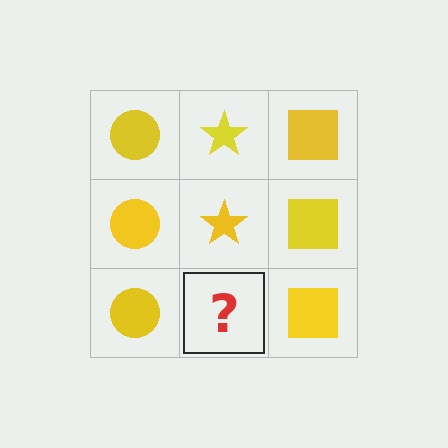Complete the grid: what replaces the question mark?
The question mark should be replaced with a yellow star.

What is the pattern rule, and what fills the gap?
The rule is that each column has a consistent shape. The gap should be filled with a yellow star.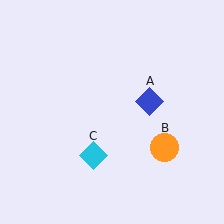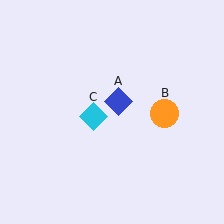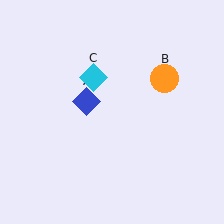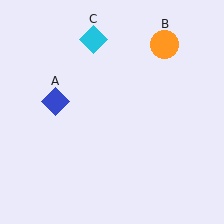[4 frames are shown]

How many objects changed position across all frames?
3 objects changed position: blue diamond (object A), orange circle (object B), cyan diamond (object C).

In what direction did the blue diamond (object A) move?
The blue diamond (object A) moved left.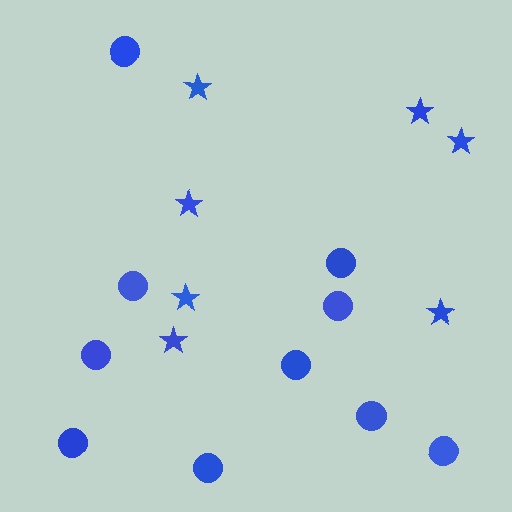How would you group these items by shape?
There are 2 groups: one group of stars (7) and one group of circles (10).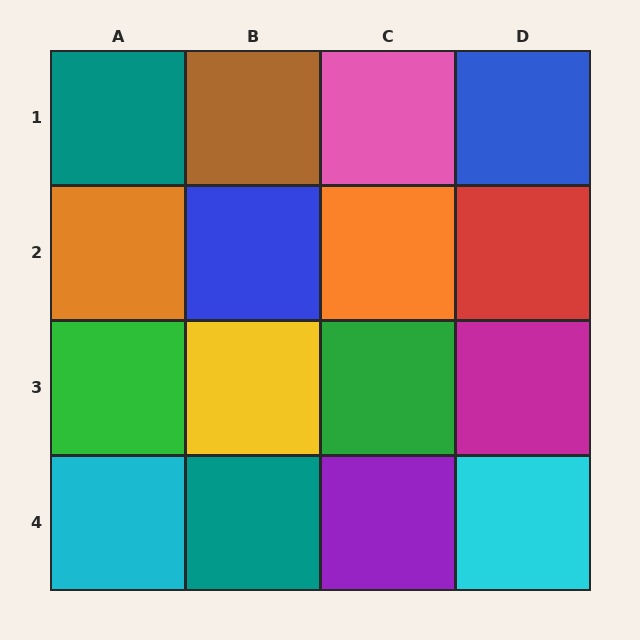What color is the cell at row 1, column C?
Pink.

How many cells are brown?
1 cell is brown.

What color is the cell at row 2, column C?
Orange.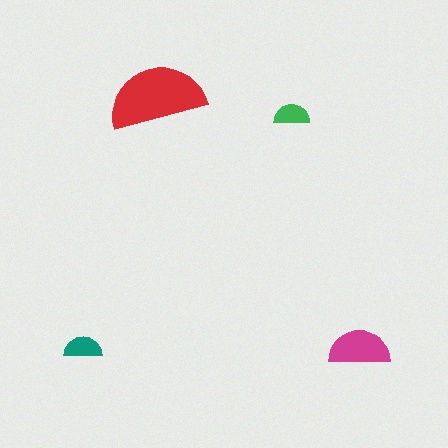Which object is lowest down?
The teal semicircle is bottommost.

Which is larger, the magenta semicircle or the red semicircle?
The red one.